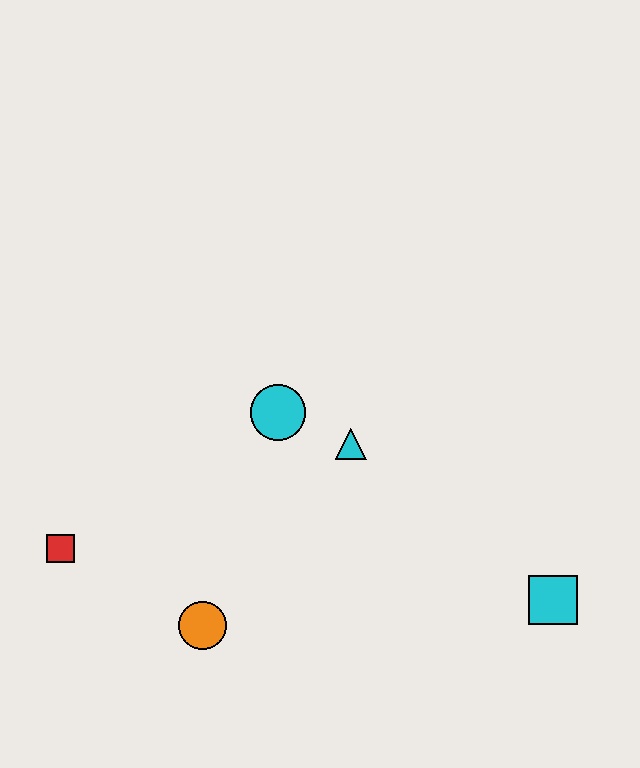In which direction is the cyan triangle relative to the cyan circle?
The cyan triangle is to the right of the cyan circle.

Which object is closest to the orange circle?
The red square is closest to the orange circle.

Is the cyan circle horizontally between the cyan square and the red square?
Yes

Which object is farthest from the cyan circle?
The cyan square is farthest from the cyan circle.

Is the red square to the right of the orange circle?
No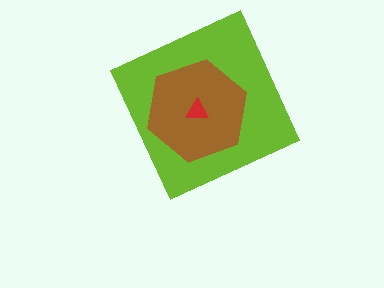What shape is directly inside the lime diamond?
The brown hexagon.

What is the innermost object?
The red triangle.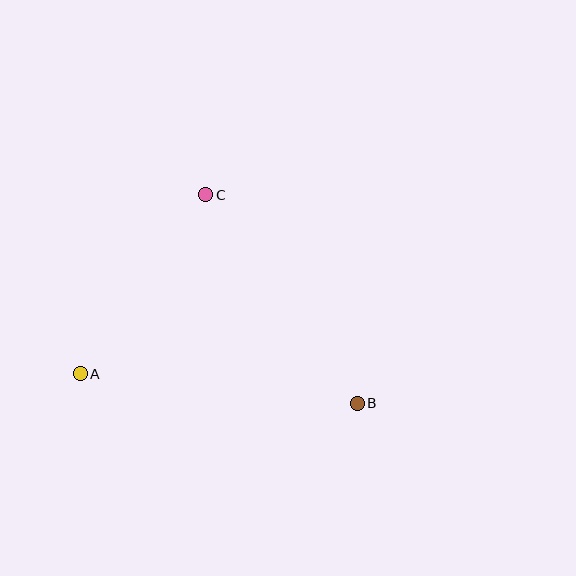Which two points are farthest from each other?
Points A and B are farthest from each other.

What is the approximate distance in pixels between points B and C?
The distance between B and C is approximately 258 pixels.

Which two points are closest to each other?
Points A and C are closest to each other.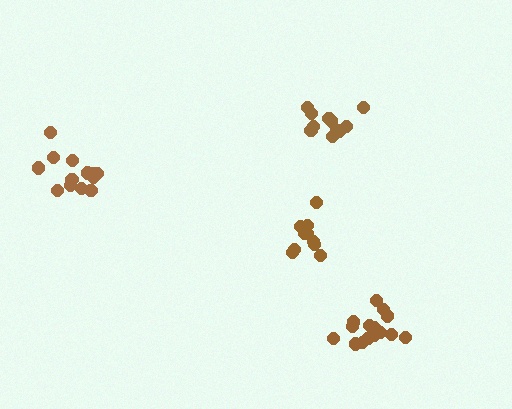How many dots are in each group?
Group 1: 15 dots, Group 2: 13 dots, Group 3: 10 dots, Group 4: 11 dots (49 total).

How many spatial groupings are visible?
There are 4 spatial groupings.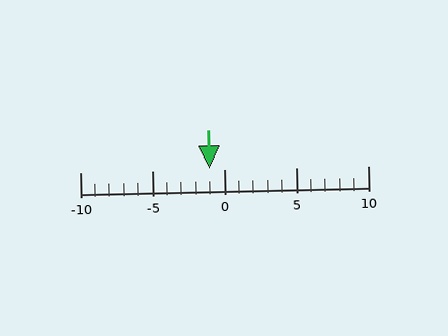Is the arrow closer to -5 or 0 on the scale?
The arrow is closer to 0.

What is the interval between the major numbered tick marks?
The major tick marks are spaced 5 units apart.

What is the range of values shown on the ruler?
The ruler shows values from -10 to 10.